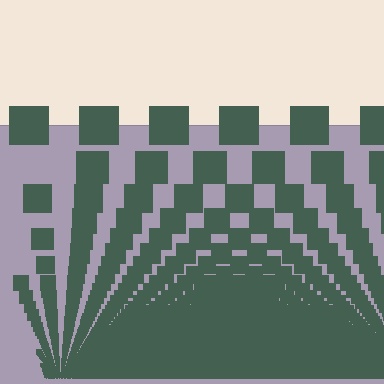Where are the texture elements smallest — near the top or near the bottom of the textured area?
Near the bottom.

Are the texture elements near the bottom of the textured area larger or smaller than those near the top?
Smaller. The gradient is inverted — elements near the bottom are smaller and denser.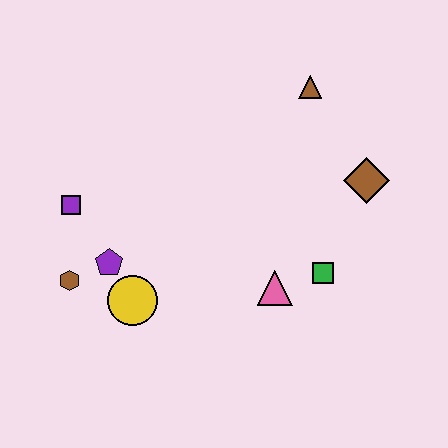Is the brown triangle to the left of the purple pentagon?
No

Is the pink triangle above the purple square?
No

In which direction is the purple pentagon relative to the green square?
The purple pentagon is to the left of the green square.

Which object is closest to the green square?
The pink triangle is closest to the green square.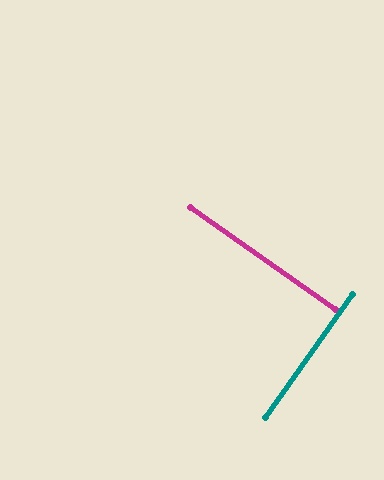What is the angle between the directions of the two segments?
Approximately 90 degrees.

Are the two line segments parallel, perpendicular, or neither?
Perpendicular — they meet at approximately 90°.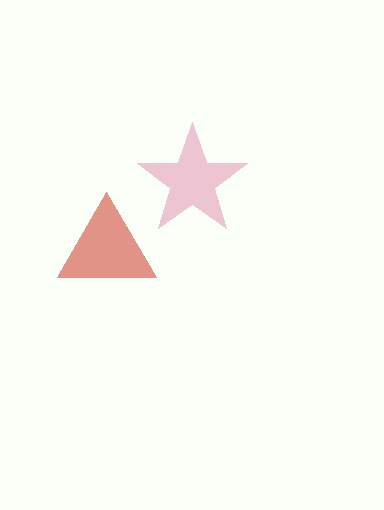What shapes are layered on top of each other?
The layered shapes are: a pink star, a red triangle.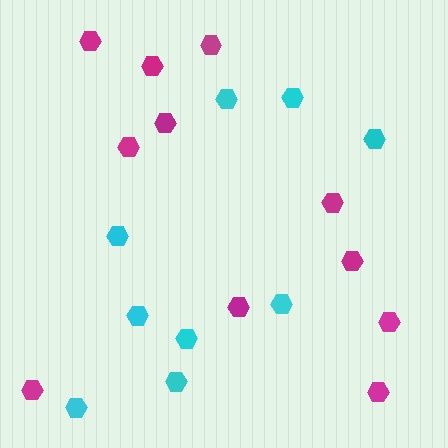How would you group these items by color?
There are 2 groups: one group of cyan hexagons (9) and one group of magenta hexagons (11).